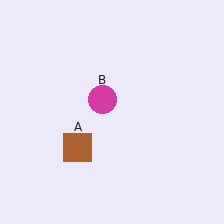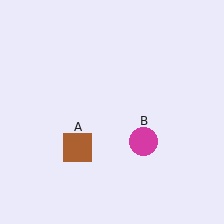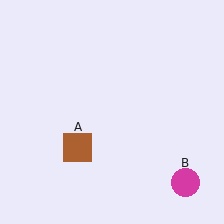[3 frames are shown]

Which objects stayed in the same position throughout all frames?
Brown square (object A) remained stationary.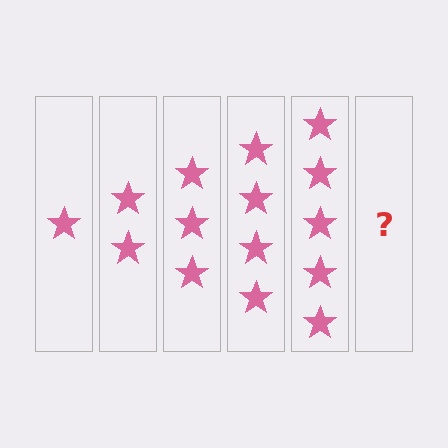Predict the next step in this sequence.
The next step is 6 stars.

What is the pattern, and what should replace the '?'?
The pattern is that each step adds one more star. The '?' should be 6 stars.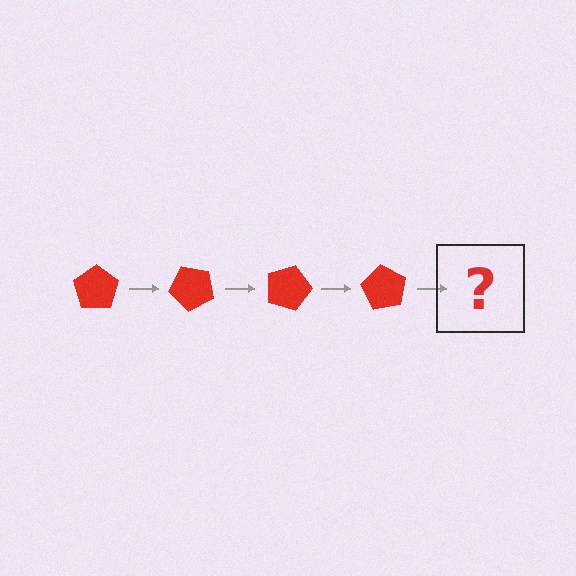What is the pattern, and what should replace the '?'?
The pattern is that the pentagon rotates 45 degrees each step. The '?' should be a red pentagon rotated 180 degrees.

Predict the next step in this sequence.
The next step is a red pentagon rotated 180 degrees.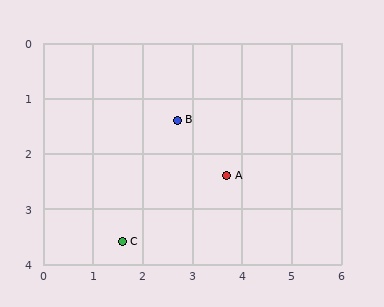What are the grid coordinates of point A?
Point A is at approximately (3.7, 2.4).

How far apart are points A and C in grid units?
Points A and C are about 2.4 grid units apart.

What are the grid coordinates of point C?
Point C is at approximately (1.6, 3.6).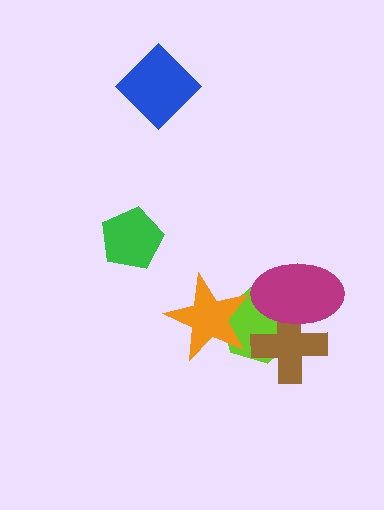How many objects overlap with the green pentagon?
0 objects overlap with the green pentagon.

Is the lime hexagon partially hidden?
Yes, it is partially covered by another shape.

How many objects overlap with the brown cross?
2 objects overlap with the brown cross.